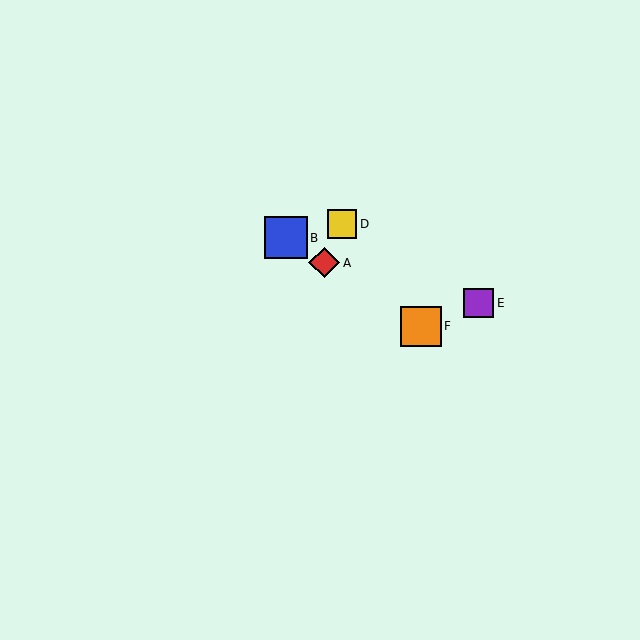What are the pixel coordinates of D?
Object D is at (342, 224).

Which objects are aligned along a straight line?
Objects A, B, C, F are aligned along a straight line.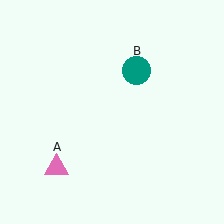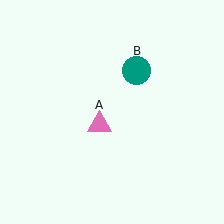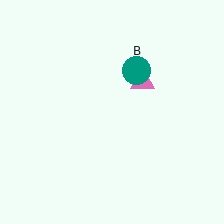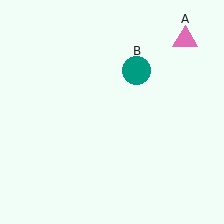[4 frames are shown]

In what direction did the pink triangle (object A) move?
The pink triangle (object A) moved up and to the right.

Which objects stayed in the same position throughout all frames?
Teal circle (object B) remained stationary.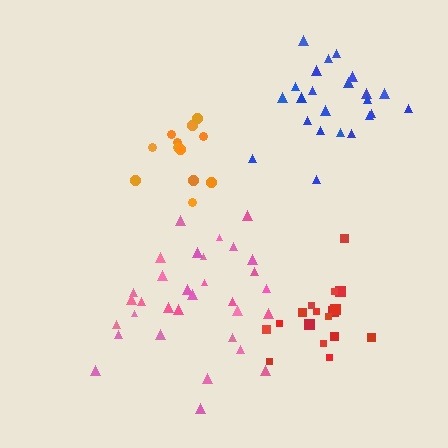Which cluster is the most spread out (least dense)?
Red.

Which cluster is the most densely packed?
Orange.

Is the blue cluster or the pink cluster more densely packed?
Blue.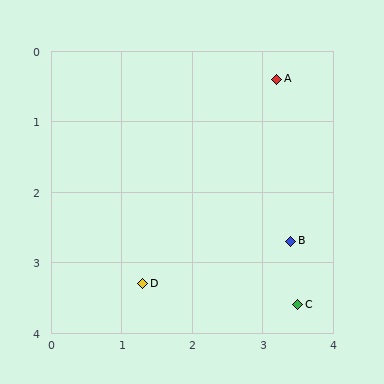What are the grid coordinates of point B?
Point B is at approximately (3.4, 2.7).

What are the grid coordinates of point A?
Point A is at approximately (3.2, 0.4).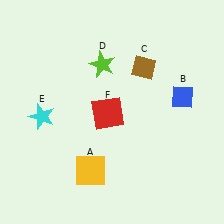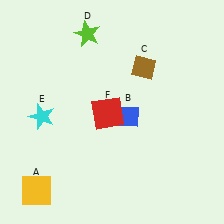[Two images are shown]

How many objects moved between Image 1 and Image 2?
3 objects moved between the two images.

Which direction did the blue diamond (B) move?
The blue diamond (B) moved left.